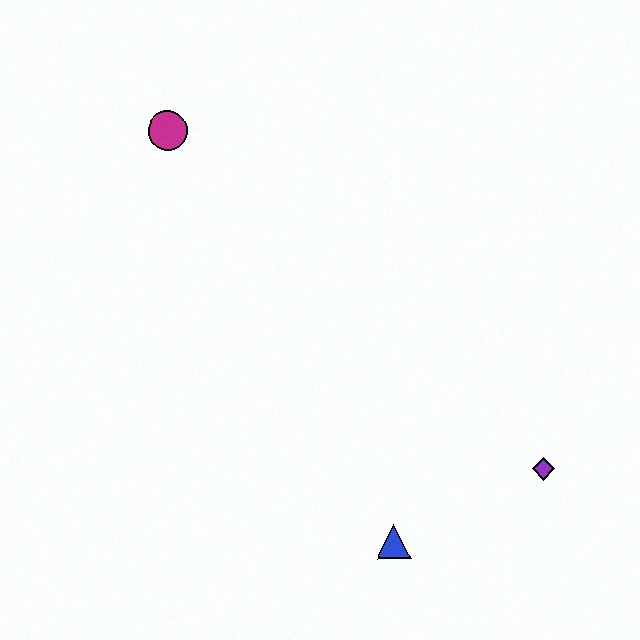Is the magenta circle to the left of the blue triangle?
Yes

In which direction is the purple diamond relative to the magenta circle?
The purple diamond is to the right of the magenta circle.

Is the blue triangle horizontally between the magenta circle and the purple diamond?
Yes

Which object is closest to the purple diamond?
The blue triangle is closest to the purple diamond.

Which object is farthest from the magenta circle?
The purple diamond is farthest from the magenta circle.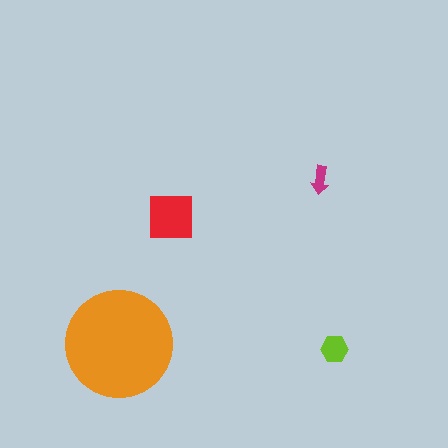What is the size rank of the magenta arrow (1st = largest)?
4th.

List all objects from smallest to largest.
The magenta arrow, the lime hexagon, the red square, the orange circle.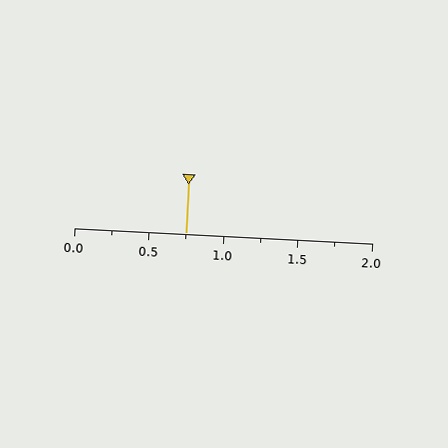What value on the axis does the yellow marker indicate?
The marker indicates approximately 0.75.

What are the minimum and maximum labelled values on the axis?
The axis runs from 0.0 to 2.0.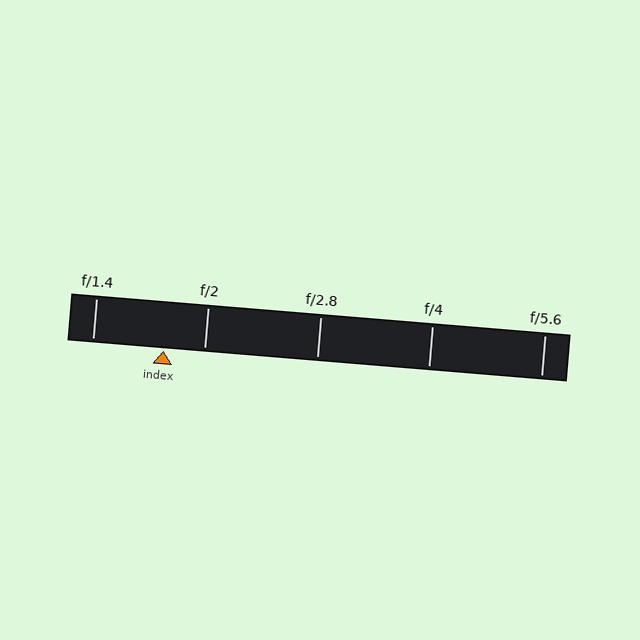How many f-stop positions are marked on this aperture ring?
There are 5 f-stop positions marked.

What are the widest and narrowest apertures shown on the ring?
The widest aperture shown is f/1.4 and the narrowest is f/5.6.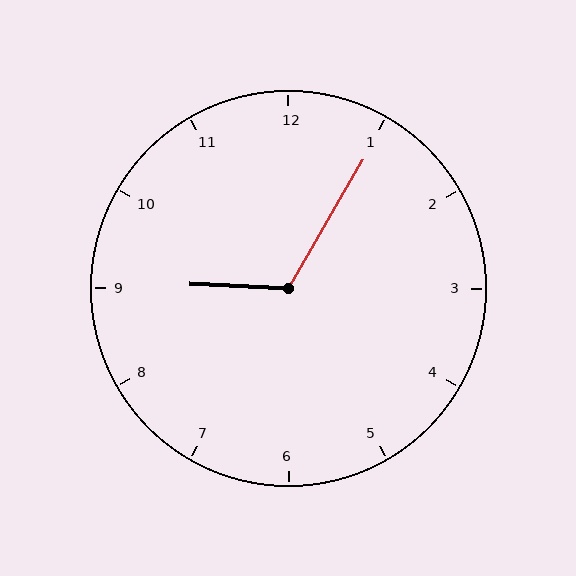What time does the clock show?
9:05.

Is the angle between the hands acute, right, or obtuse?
It is obtuse.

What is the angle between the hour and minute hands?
Approximately 118 degrees.